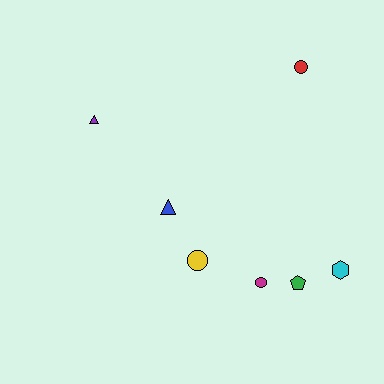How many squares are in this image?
There are no squares.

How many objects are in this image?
There are 7 objects.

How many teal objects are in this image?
There are no teal objects.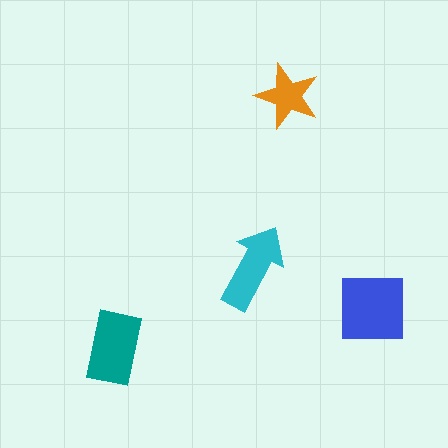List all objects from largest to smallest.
The blue square, the teal rectangle, the cyan arrow, the orange star.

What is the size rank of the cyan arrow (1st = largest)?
3rd.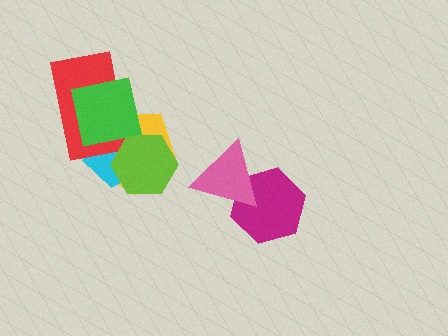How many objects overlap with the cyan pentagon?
4 objects overlap with the cyan pentagon.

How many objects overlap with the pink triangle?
1 object overlaps with the pink triangle.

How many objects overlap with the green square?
4 objects overlap with the green square.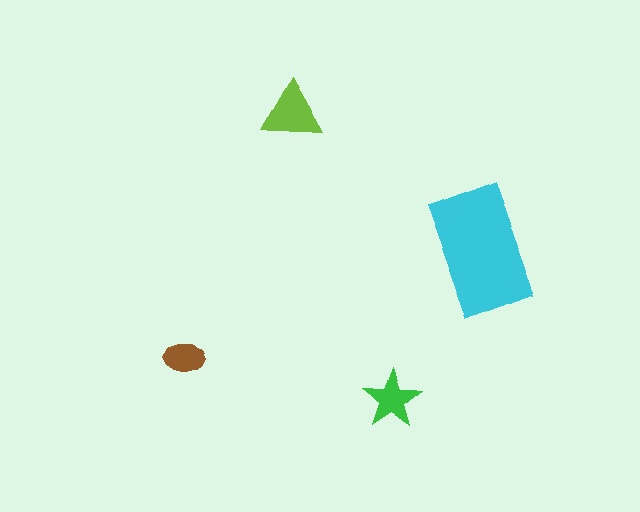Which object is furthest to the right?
The cyan rectangle is rightmost.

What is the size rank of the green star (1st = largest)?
3rd.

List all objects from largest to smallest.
The cyan rectangle, the lime triangle, the green star, the brown ellipse.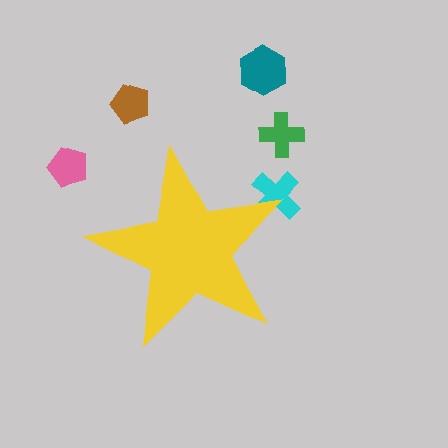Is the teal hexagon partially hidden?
No, the teal hexagon is fully visible.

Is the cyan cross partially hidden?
Yes, the cyan cross is partially hidden behind the yellow star.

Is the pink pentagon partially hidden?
No, the pink pentagon is fully visible.